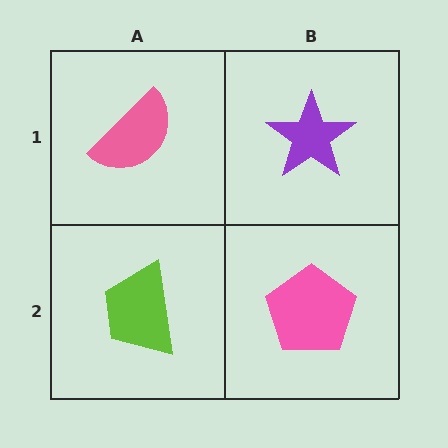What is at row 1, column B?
A purple star.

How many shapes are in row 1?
2 shapes.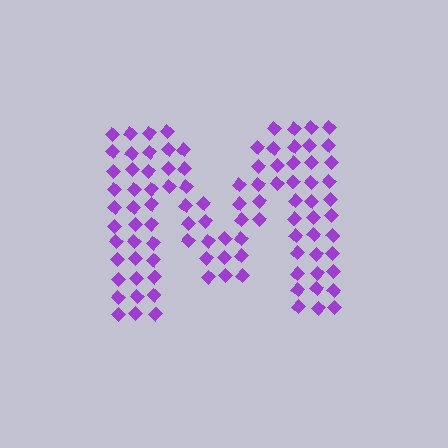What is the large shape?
The large shape is the letter M.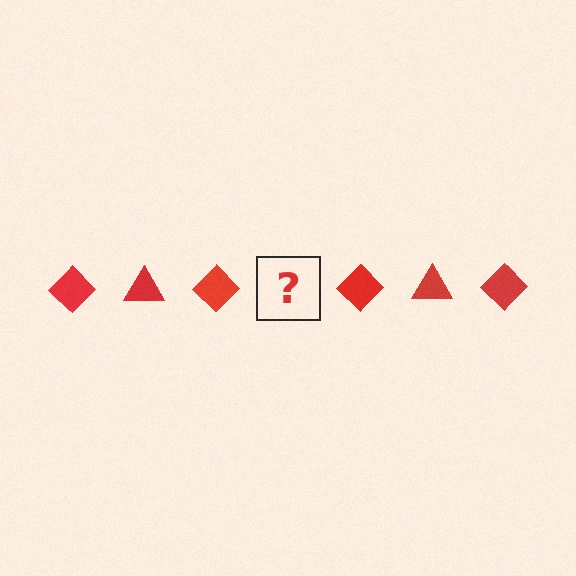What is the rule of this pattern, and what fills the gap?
The rule is that the pattern cycles through diamond, triangle shapes in red. The gap should be filled with a red triangle.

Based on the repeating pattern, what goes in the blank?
The blank should be a red triangle.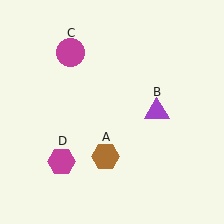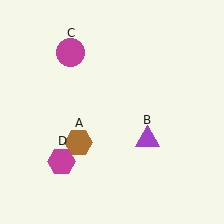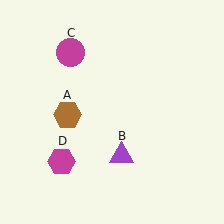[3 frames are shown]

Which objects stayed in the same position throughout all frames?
Magenta circle (object C) and magenta hexagon (object D) remained stationary.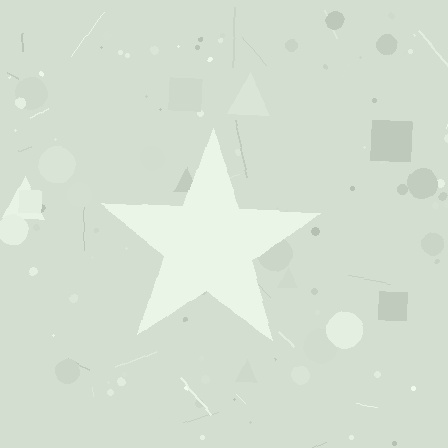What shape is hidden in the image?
A star is hidden in the image.